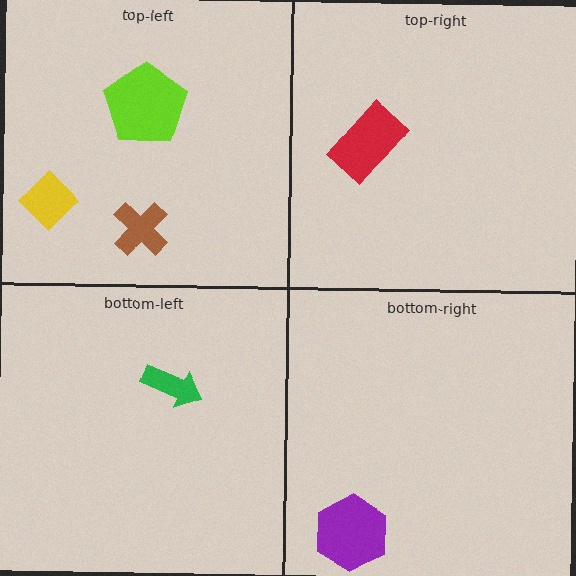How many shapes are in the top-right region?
1.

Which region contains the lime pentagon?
The top-left region.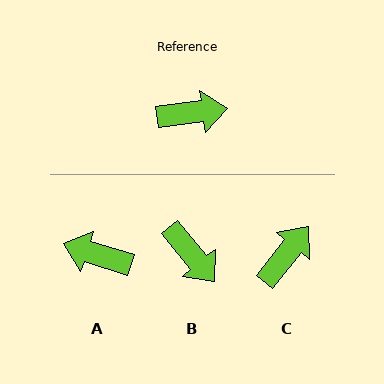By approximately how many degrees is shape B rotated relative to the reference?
Approximately 57 degrees clockwise.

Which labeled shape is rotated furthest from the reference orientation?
A, about 156 degrees away.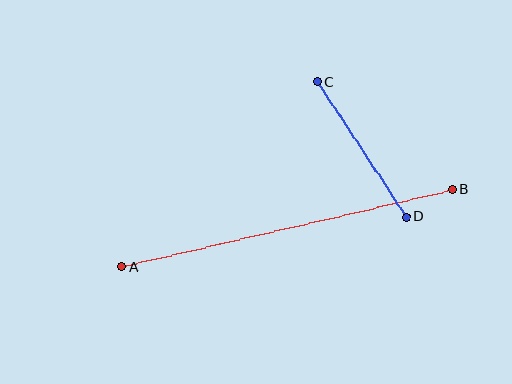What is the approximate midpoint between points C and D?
The midpoint is at approximately (361, 150) pixels.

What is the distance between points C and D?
The distance is approximately 162 pixels.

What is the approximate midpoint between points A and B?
The midpoint is at approximately (287, 228) pixels.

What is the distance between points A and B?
The distance is approximately 339 pixels.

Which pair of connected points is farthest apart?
Points A and B are farthest apart.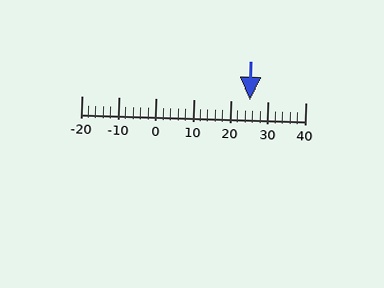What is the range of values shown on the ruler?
The ruler shows values from -20 to 40.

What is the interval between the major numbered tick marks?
The major tick marks are spaced 10 units apart.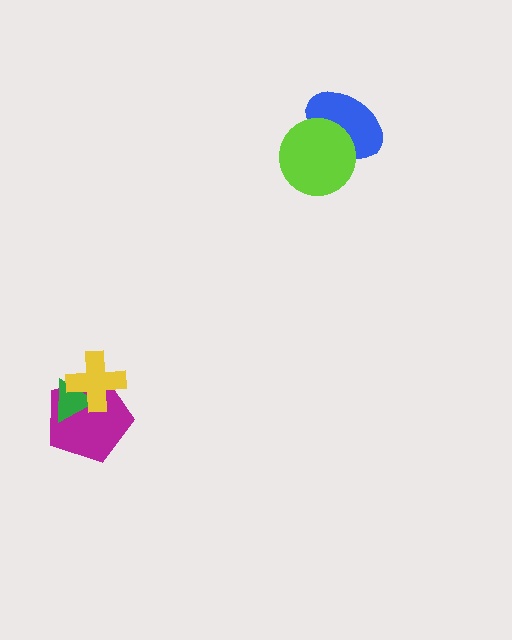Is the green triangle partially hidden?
Yes, it is partially covered by another shape.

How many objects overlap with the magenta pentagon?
2 objects overlap with the magenta pentagon.